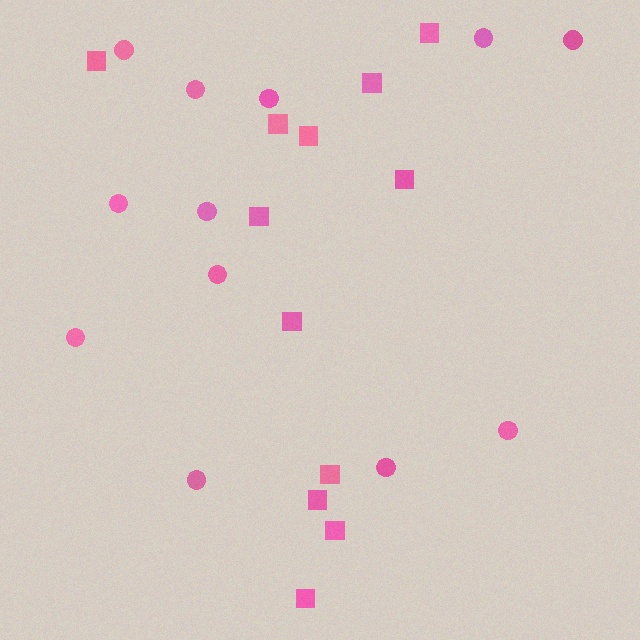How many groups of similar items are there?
There are 2 groups: one group of circles (12) and one group of squares (12).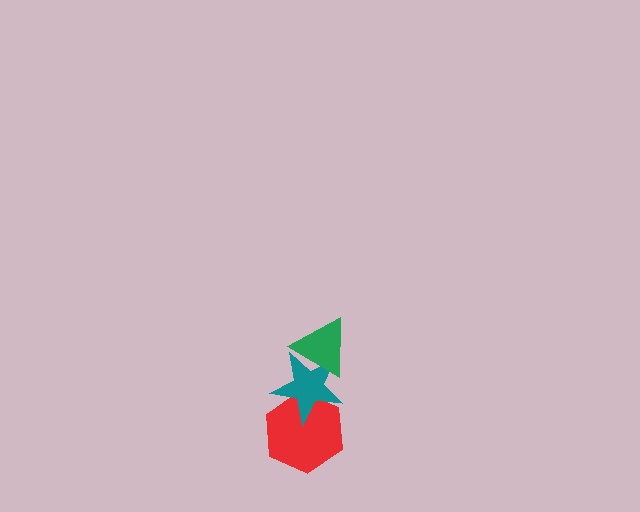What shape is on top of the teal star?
The green triangle is on top of the teal star.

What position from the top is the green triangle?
The green triangle is 1st from the top.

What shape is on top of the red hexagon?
The teal star is on top of the red hexagon.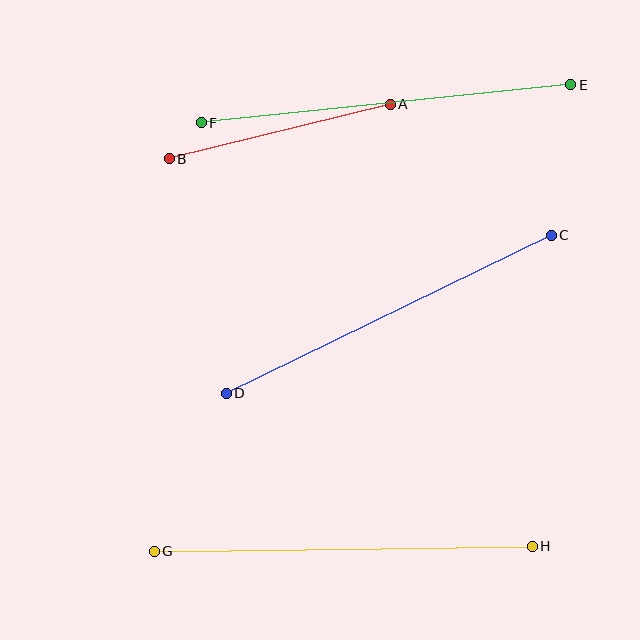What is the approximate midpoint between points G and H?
The midpoint is at approximately (343, 549) pixels.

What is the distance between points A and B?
The distance is approximately 227 pixels.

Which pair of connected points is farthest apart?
Points G and H are farthest apart.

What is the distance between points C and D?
The distance is approximately 361 pixels.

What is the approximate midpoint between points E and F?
The midpoint is at approximately (386, 104) pixels.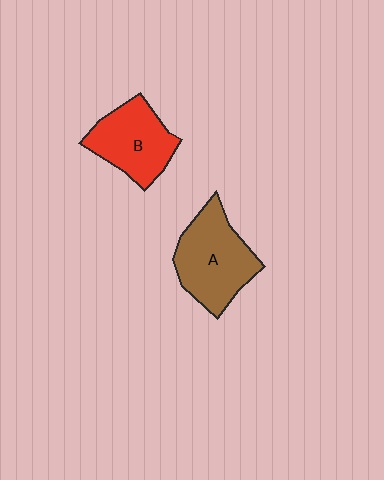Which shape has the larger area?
Shape A (brown).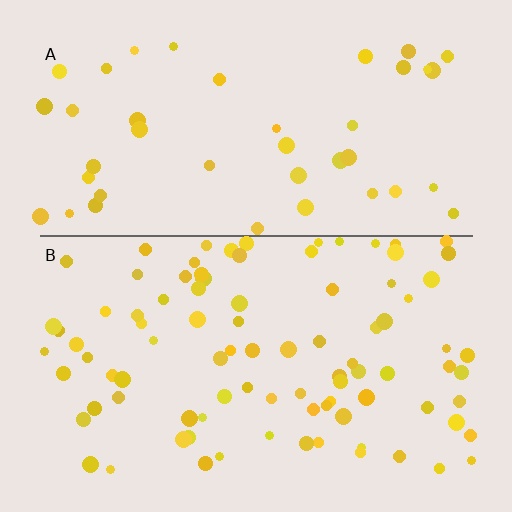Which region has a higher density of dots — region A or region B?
B (the bottom).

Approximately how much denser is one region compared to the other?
Approximately 2.2× — region B over region A.